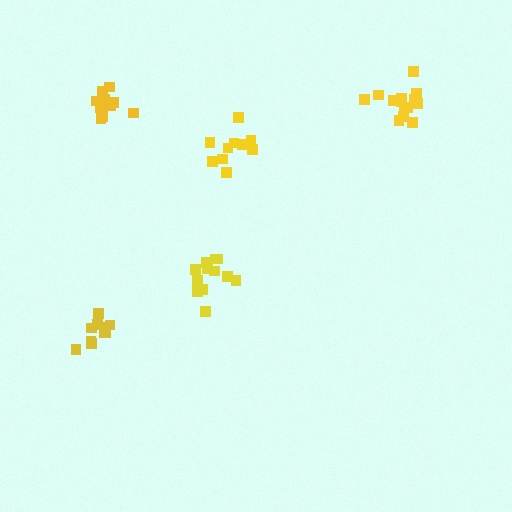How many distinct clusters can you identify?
There are 5 distinct clusters.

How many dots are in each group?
Group 1: 16 dots, Group 2: 13 dots, Group 3: 12 dots, Group 4: 10 dots, Group 5: 10 dots (61 total).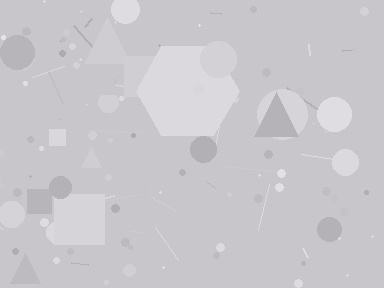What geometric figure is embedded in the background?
A hexagon is embedded in the background.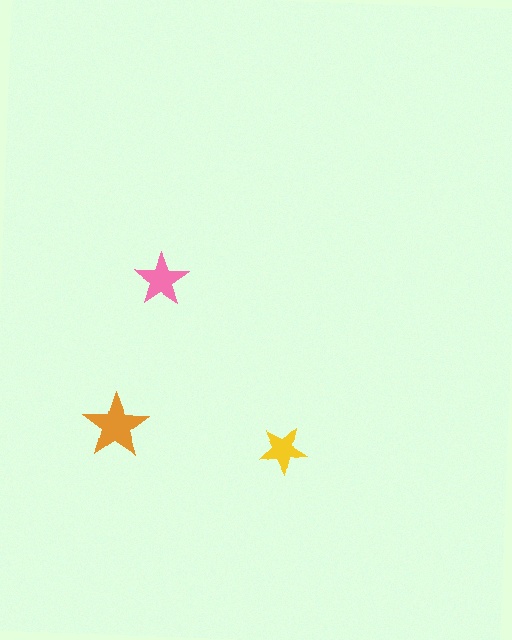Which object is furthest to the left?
The orange star is leftmost.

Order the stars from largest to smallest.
the orange one, the pink one, the yellow one.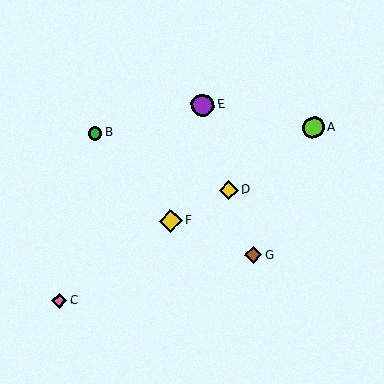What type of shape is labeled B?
Shape B is a green circle.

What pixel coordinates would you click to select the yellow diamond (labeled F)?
Click at (171, 221) to select the yellow diamond F.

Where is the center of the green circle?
The center of the green circle is at (95, 133).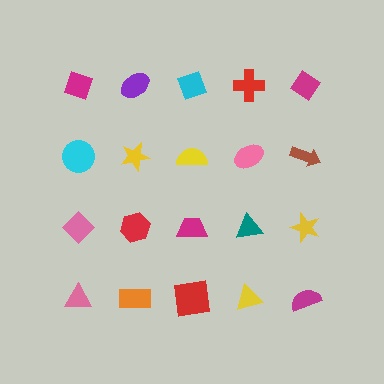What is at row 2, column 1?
A cyan circle.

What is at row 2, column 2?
A yellow star.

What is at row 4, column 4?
A yellow triangle.